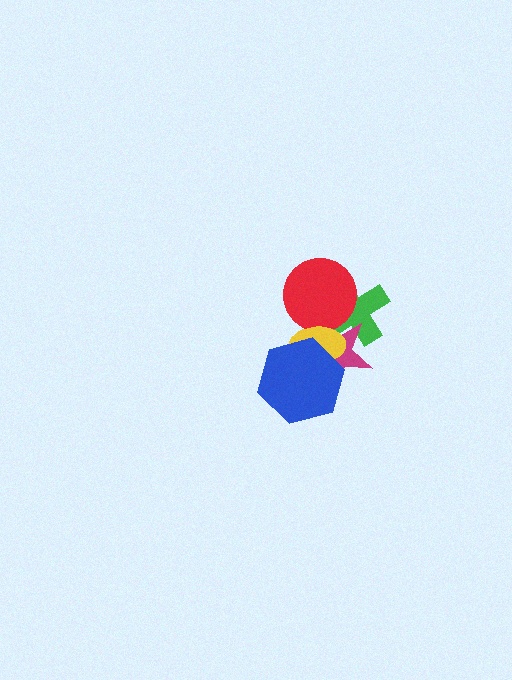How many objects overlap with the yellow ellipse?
4 objects overlap with the yellow ellipse.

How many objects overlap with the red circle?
3 objects overlap with the red circle.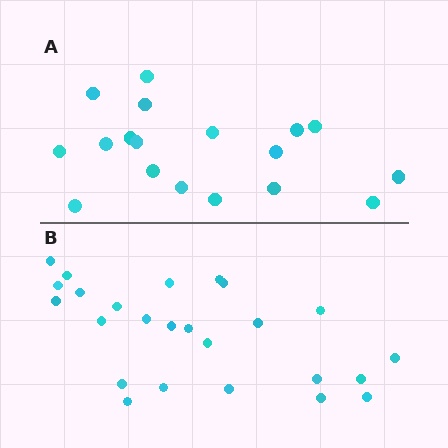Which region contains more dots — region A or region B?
Region B (the bottom region) has more dots.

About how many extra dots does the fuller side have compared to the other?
Region B has roughly 8 or so more dots than region A.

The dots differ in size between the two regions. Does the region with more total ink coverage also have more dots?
No. Region A has more total ink coverage because its dots are larger, but region B actually contains more individual dots. Total area can be misleading — the number of items is what matters here.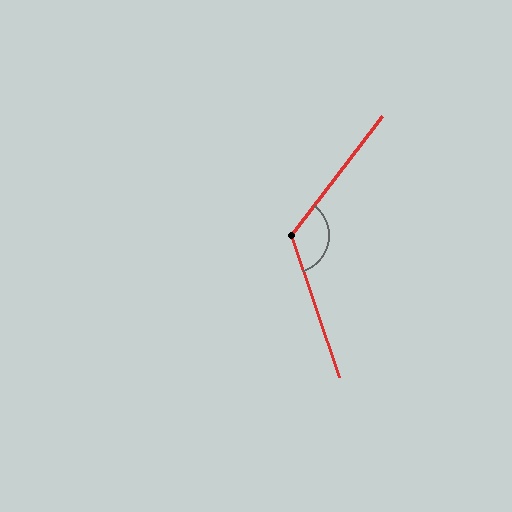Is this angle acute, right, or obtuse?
It is obtuse.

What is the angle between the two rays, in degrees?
Approximately 124 degrees.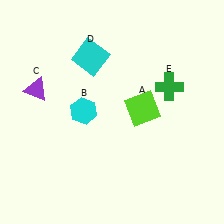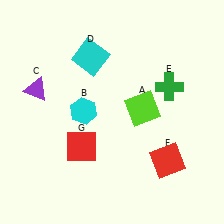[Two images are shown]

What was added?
A red square (F), a red square (G) were added in Image 2.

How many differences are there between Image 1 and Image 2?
There are 2 differences between the two images.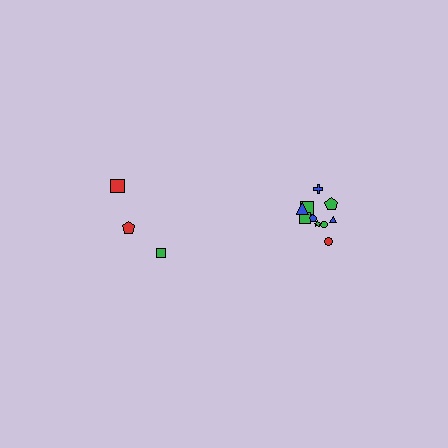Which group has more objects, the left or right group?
The right group.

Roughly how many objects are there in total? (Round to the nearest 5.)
Roughly 15 objects in total.